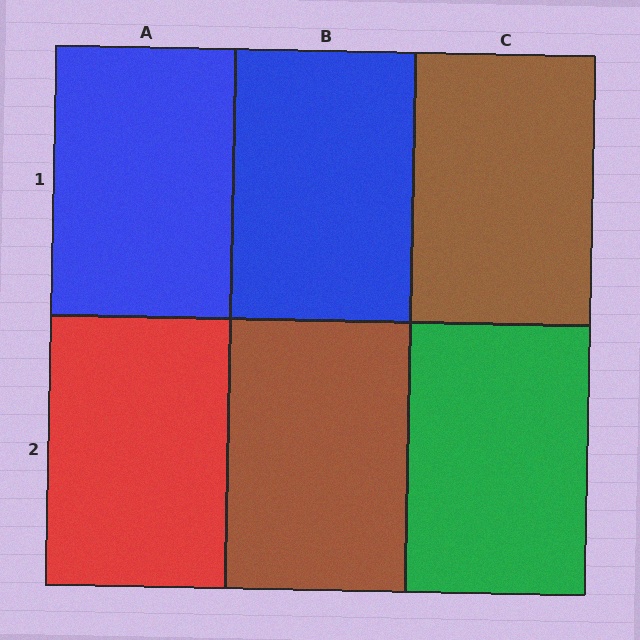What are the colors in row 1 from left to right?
Blue, blue, brown.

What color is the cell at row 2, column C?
Green.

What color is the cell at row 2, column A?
Red.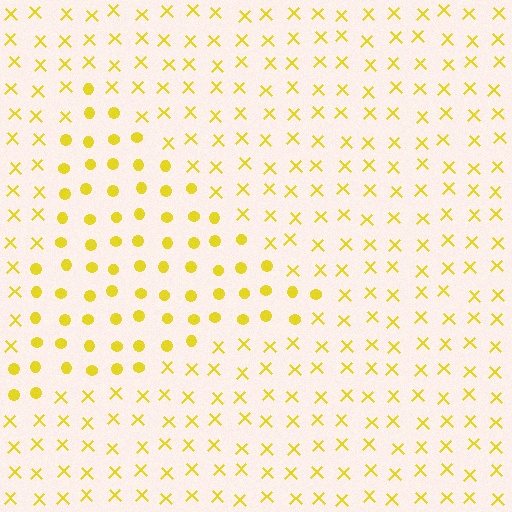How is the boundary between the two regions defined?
The boundary is defined by a change in element shape: circles inside vs. X marks outside. All elements share the same color and spacing.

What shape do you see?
I see a triangle.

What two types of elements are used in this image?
The image uses circles inside the triangle region and X marks outside it.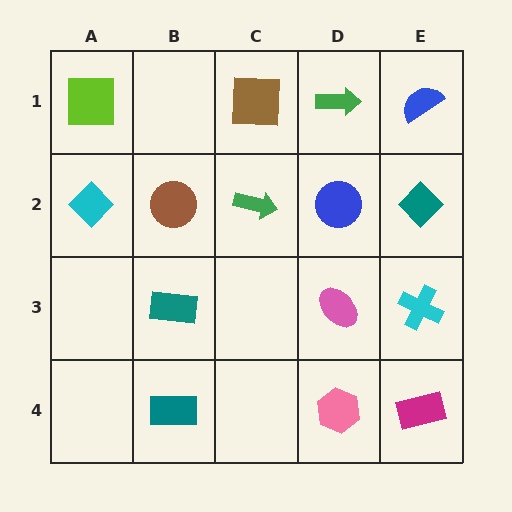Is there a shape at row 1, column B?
No, that cell is empty.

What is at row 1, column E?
A blue semicircle.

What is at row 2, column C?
A green arrow.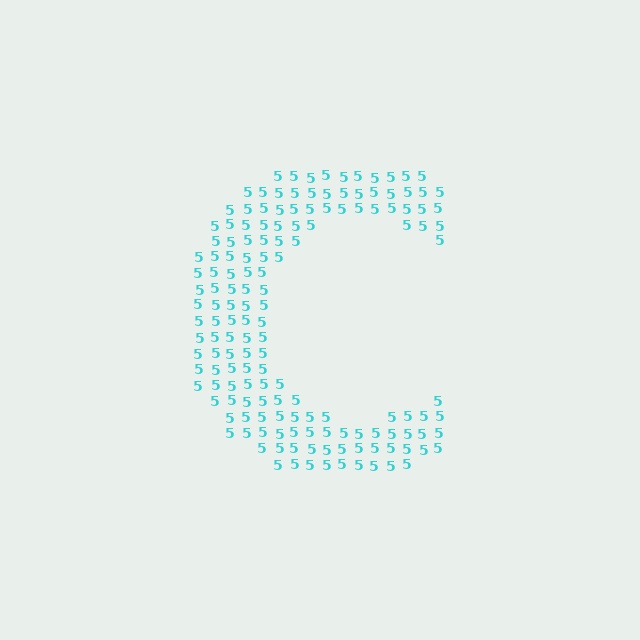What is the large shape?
The large shape is the letter C.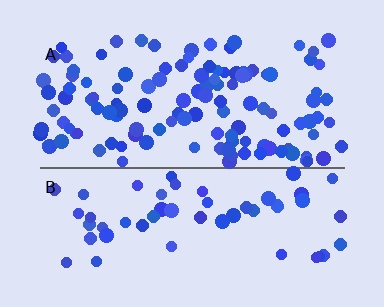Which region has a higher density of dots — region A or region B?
A (the top).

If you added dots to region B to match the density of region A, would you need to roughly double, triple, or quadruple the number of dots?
Approximately double.